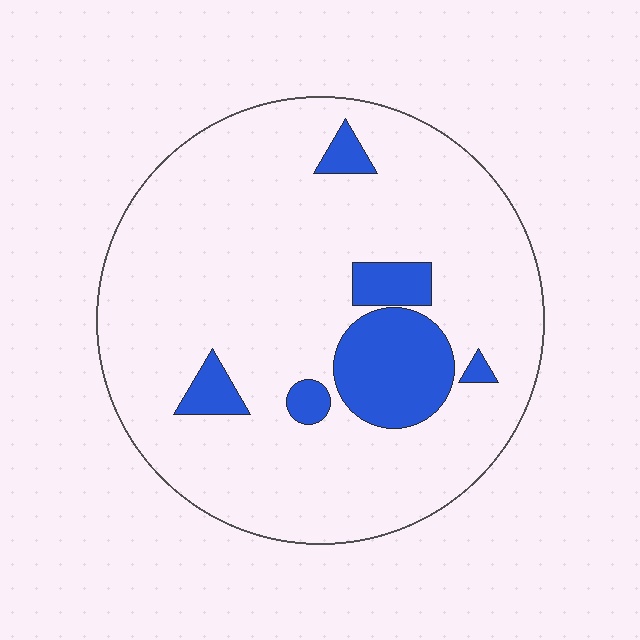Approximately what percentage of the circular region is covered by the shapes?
Approximately 15%.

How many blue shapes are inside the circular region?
6.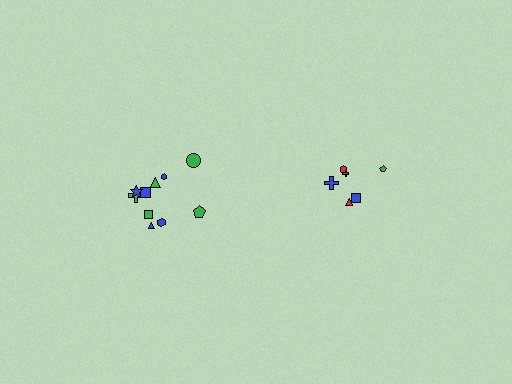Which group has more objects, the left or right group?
The left group.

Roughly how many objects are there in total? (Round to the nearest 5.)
Roughly 15 objects in total.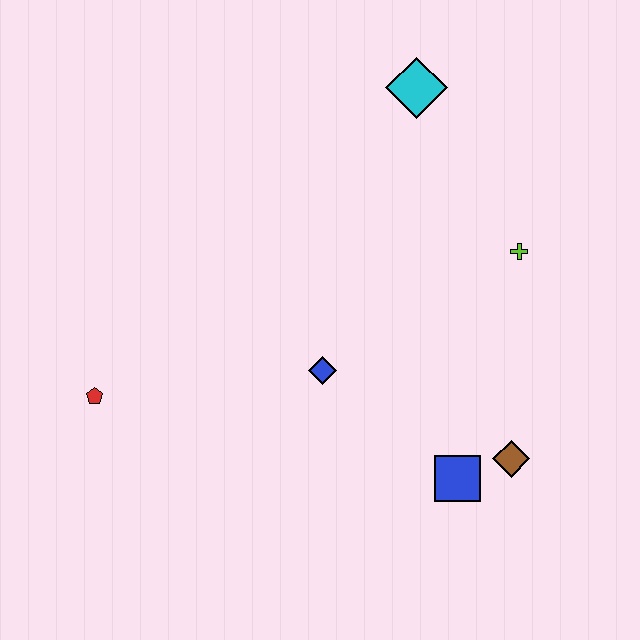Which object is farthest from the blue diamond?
The cyan diamond is farthest from the blue diamond.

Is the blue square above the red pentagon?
No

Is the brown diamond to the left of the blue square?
No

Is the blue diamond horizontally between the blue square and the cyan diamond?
No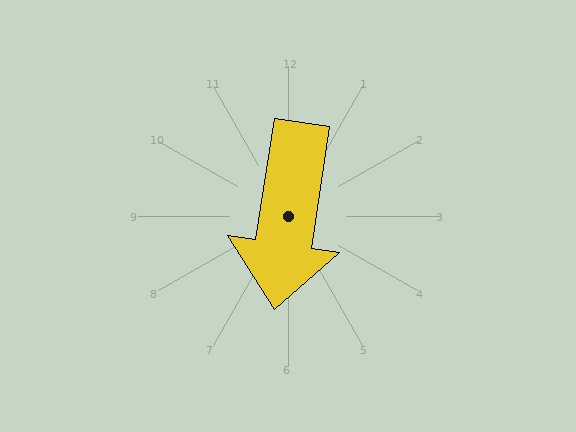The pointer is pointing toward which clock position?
Roughly 6 o'clock.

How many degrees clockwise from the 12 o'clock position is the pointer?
Approximately 189 degrees.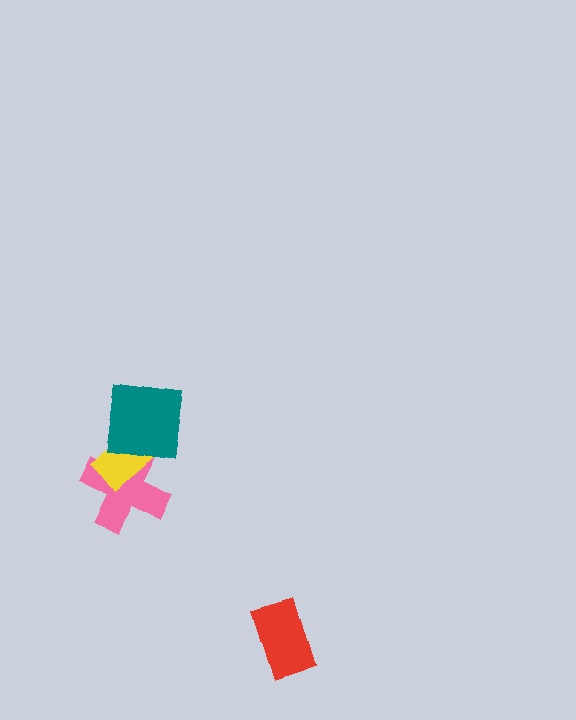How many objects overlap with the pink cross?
2 objects overlap with the pink cross.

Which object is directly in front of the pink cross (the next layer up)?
The yellow rectangle is directly in front of the pink cross.